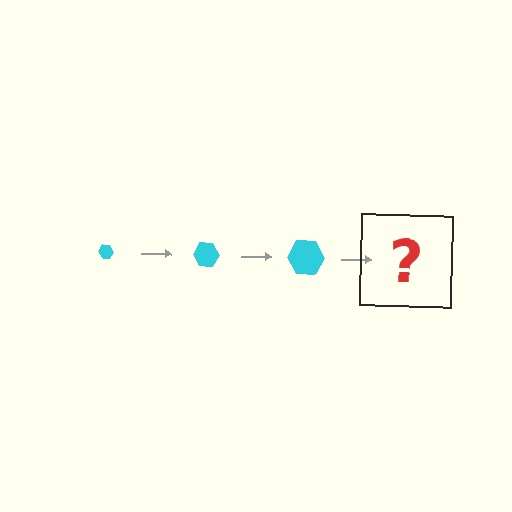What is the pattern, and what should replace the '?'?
The pattern is that the hexagon gets progressively larger each step. The '?' should be a cyan hexagon, larger than the previous one.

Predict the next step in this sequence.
The next step is a cyan hexagon, larger than the previous one.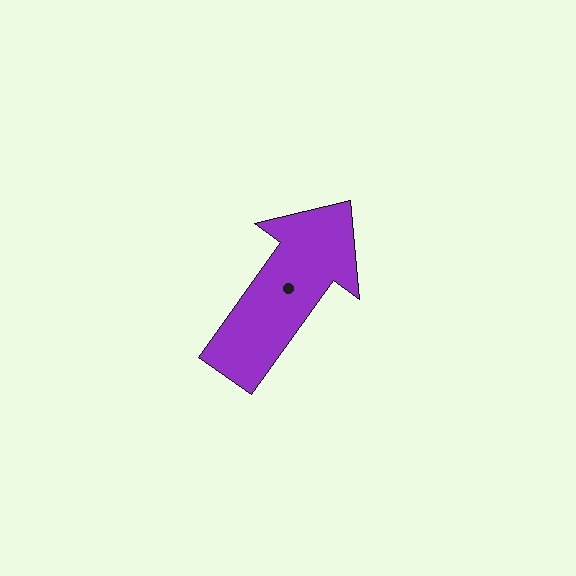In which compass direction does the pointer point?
Northeast.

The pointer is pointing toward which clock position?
Roughly 1 o'clock.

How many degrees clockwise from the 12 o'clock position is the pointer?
Approximately 36 degrees.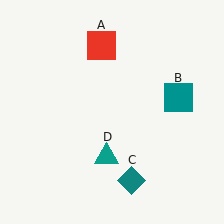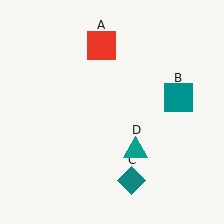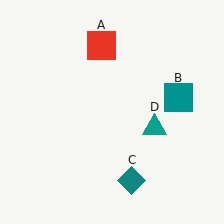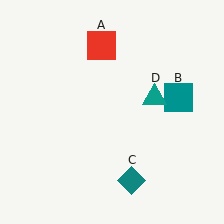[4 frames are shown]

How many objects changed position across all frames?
1 object changed position: teal triangle (object D).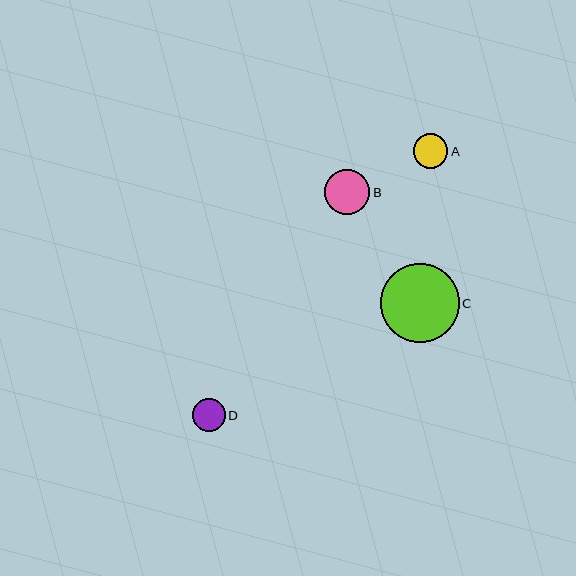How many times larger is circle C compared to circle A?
Circle C is approximately 2.3 times the size of circle A.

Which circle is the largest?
Circle C is the largest with a size of approximately 79 pixels.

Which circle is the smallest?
Circle D is the smallest with a size of approximately 32 pixels.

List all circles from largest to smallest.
From largest to smallest: C, B, A, D.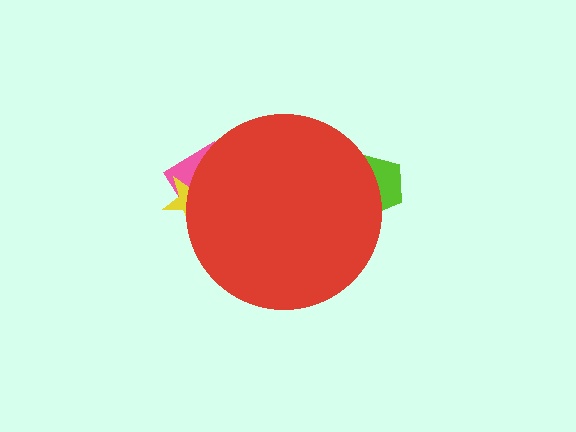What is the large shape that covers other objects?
A red circle.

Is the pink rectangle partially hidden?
Yes, the pink rectangle is partially hidden behind the red circle.